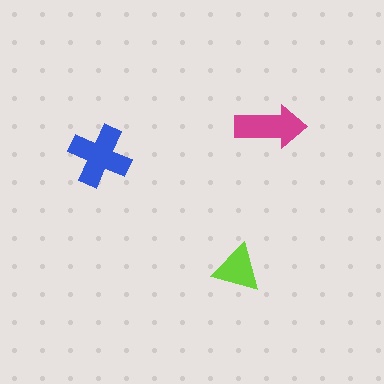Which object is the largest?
The blue cross.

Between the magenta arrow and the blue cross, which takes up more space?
The blue cross.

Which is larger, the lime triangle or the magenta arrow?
The magenta arrow.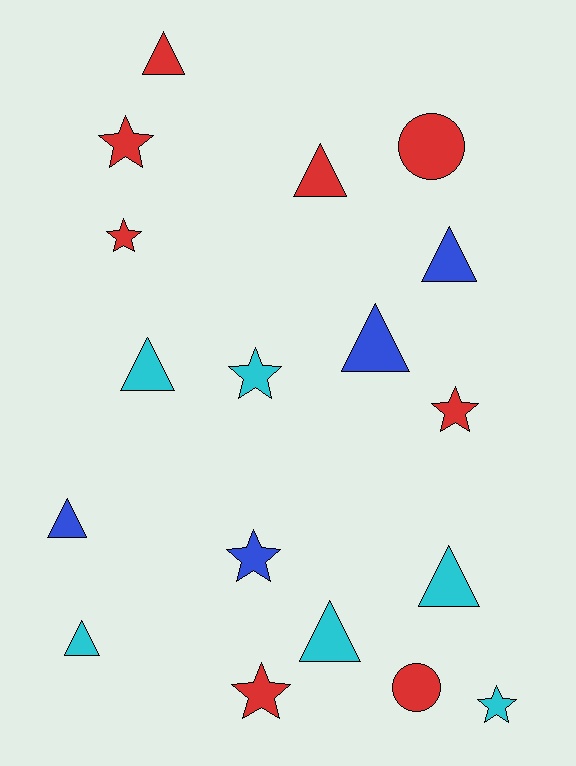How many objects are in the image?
There are 18 objects.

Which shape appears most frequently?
Triangle, with 9 objects.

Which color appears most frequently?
Red, with 8 objects.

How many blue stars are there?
There is 1 blue star.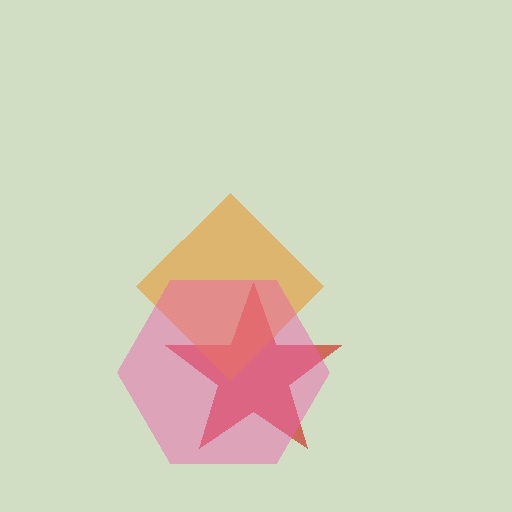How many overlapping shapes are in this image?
There are 3 overlapping shapes in the image.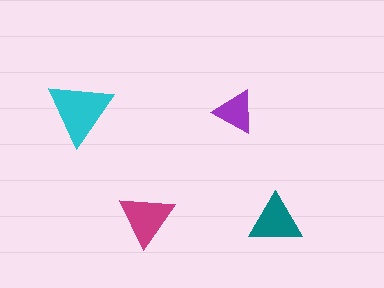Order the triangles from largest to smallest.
the cyan one, the magenta one, the teal one, the purple one.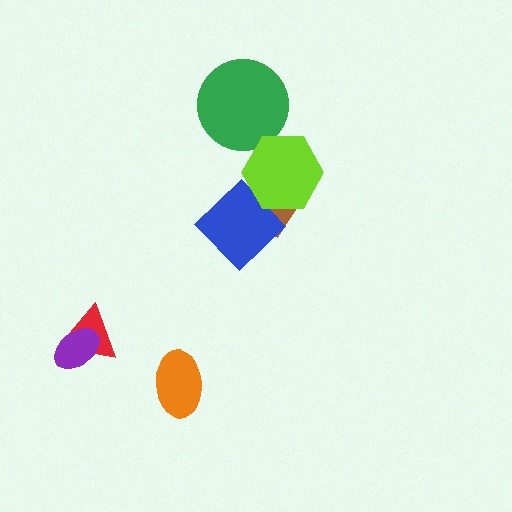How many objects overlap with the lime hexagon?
3 objects overlap with the lime hexagon.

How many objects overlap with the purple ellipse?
1 object overlaps with the purple ellipse.